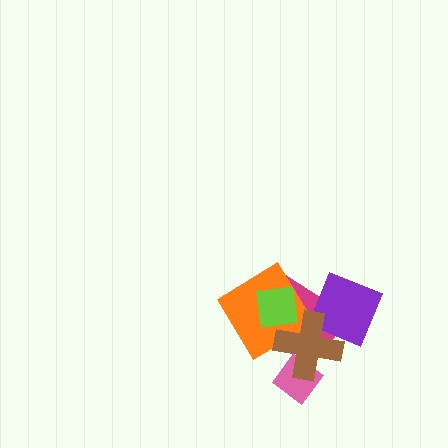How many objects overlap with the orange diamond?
3 objects overlap with the orange diamond.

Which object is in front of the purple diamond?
The brown cross is in front of the purple diamond.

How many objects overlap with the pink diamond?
1 object overlaps with the pink diamond.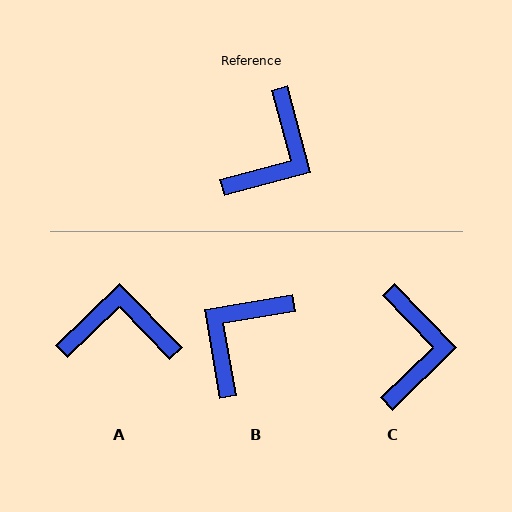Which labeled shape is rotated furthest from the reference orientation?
B, about 175 degrees away.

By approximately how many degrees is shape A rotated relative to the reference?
Approximately 119 degrees counter-clockwise.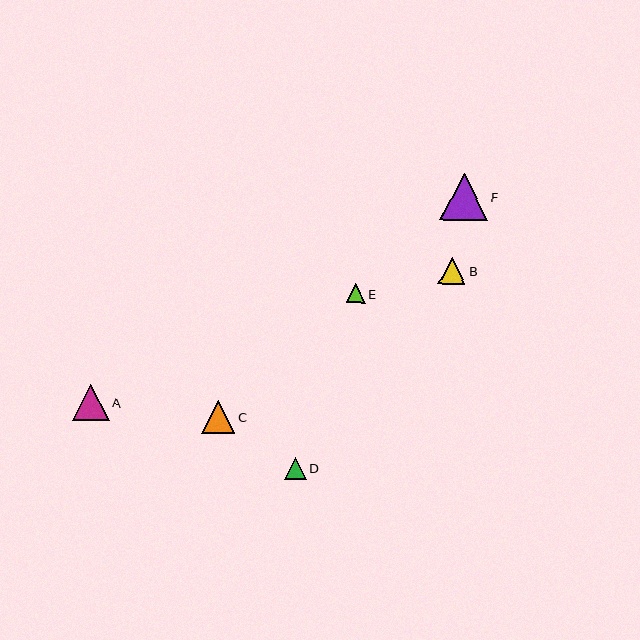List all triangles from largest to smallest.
From largest to smallest: F, A, C, B, D, E.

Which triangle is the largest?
Triangle F is the largest with a size of approximately 47 pixels.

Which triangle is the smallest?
Triangle E is the smallest with a size of approximately 19 pixels.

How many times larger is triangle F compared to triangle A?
Triangle F is approximately 1.3 times the size of triangle A.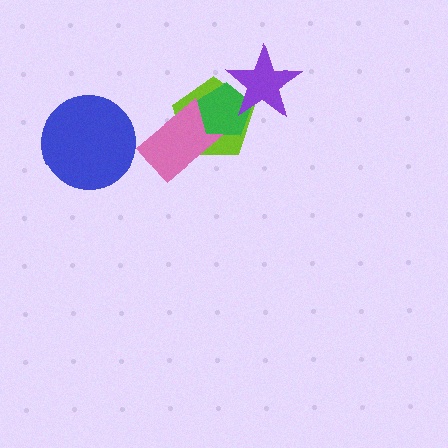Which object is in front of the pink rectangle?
The green pentagon is in front of the pink rectangle.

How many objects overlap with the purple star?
2 objects overlap with the purple star.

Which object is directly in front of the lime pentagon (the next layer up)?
The pink rectangle is directly in front of the lime pentagon.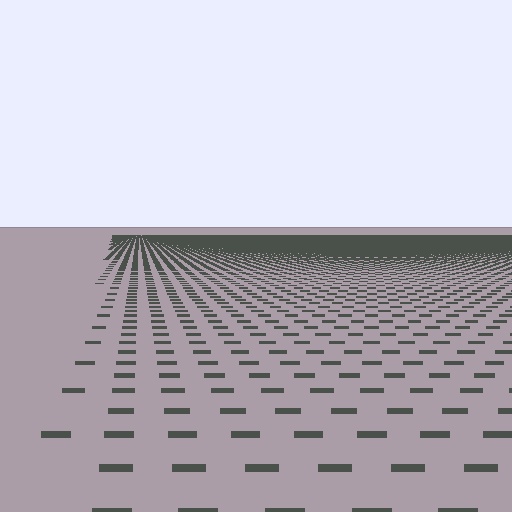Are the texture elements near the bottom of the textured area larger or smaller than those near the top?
Larger. Near the bottom, elements are closer to the viewer and appear at a bigger on-screen size.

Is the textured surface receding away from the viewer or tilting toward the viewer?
The surface is receding away from the viewer. Texture elements get smaller and denser toward the top.